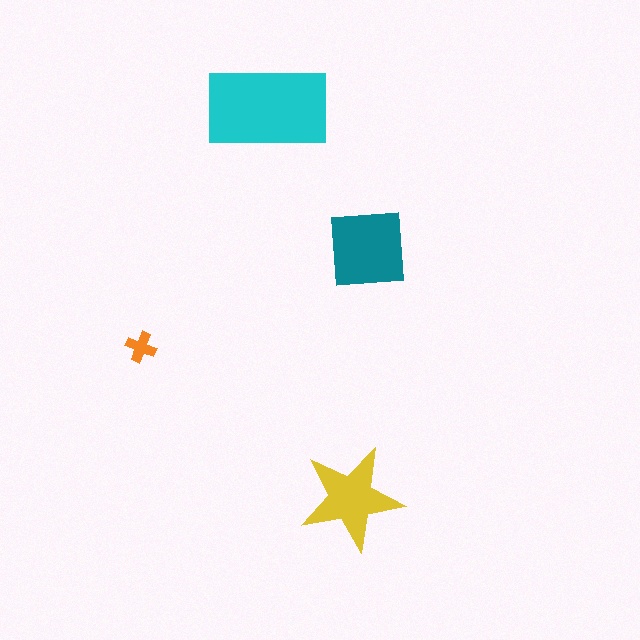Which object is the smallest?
The orange cross.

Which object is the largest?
The cyan rectangle.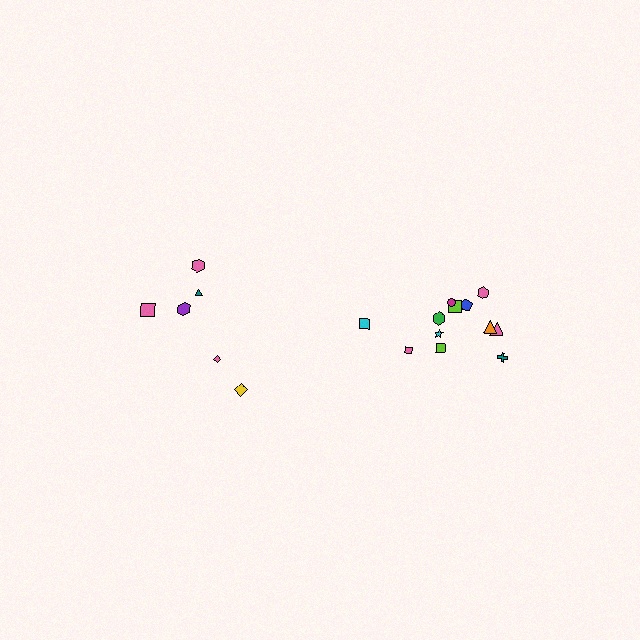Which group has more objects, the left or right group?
The right group.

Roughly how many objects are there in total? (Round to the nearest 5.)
Roughly 20 objects in total.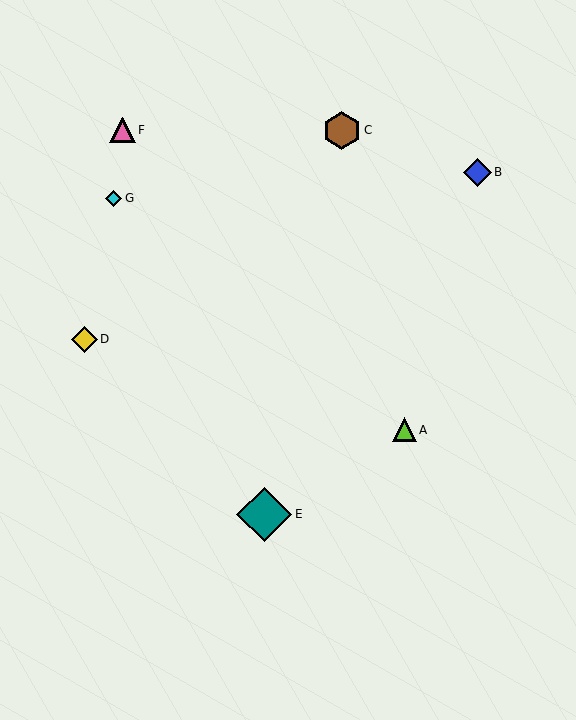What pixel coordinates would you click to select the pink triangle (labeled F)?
Click at (123, 130) to select the pink triangle F.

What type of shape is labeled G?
Shape G is a cyan diamond.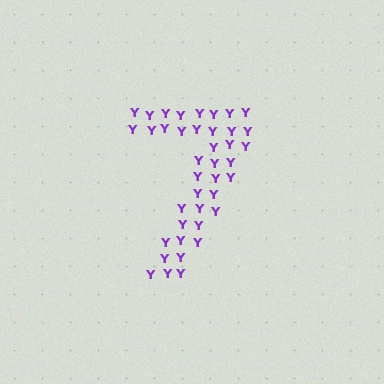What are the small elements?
The small elements are letter Y's.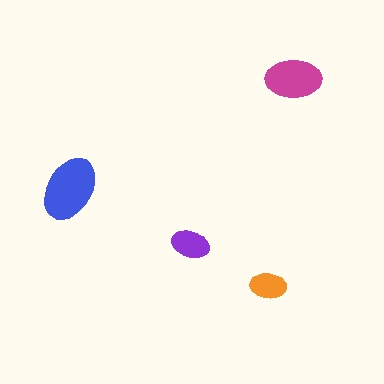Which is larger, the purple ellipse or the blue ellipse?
The blue one.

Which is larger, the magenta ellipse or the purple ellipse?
The magenta one.